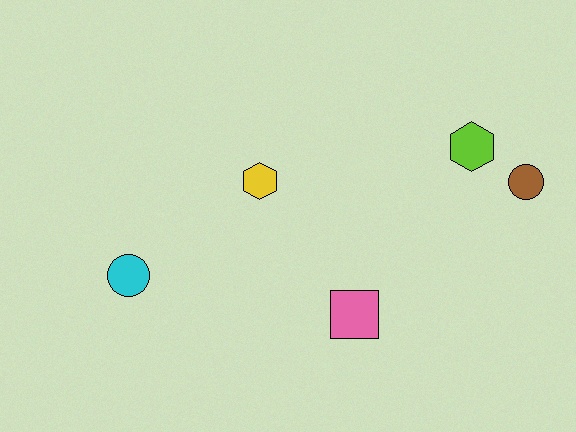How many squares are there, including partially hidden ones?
There is 1 square.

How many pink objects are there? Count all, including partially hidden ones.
There is 1 pink object.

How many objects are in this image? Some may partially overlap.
There are 5 objects.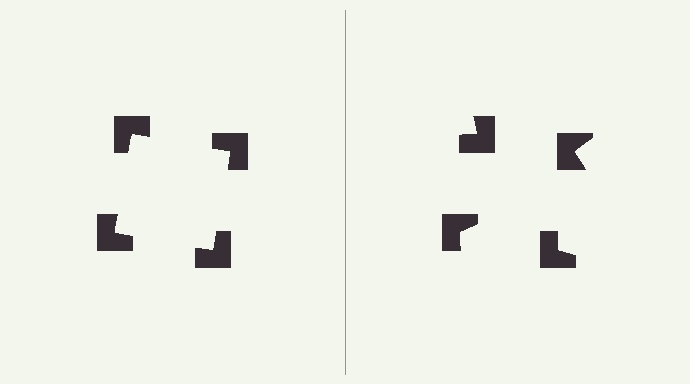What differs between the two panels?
The notched squares are positioned identically on both sides; only the wedge orientations differ. On the left they align to a square; on the right they are misaligned.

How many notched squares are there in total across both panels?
8 — 4 on each side.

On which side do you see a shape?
An illusory square appears on the left side. On the right side the wedge cuts are rotated, so no coherent shape forms.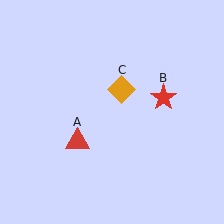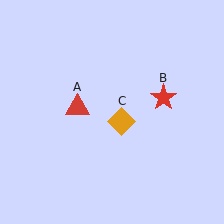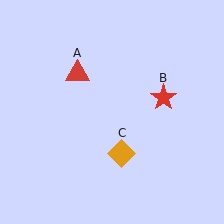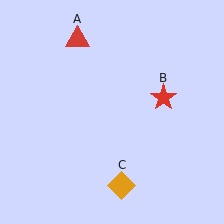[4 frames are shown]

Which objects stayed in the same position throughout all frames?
Red star (object B) remained stationary.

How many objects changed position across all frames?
2 objects changed position: red triangle (object A), orange diamond (object C).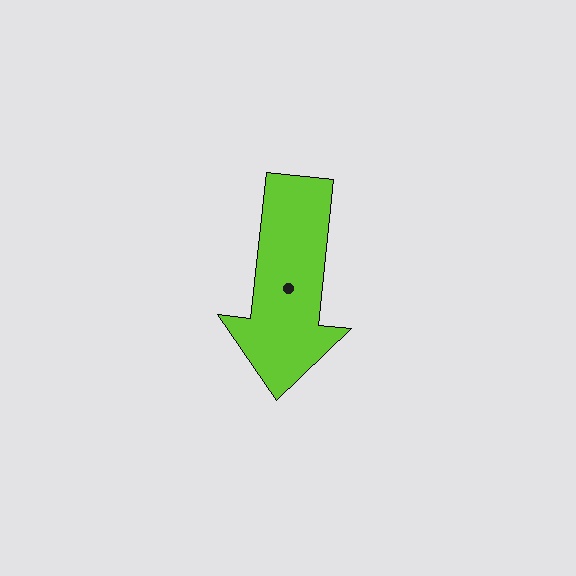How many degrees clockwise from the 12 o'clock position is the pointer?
Approximately 186 degrees.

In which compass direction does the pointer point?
South.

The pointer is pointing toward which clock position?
Roughly 6 o'clock.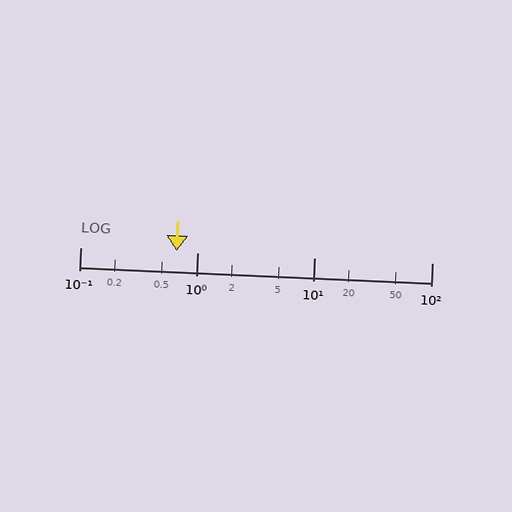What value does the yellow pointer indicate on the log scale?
The pointer indicates approximately 0.66.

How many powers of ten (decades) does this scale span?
The scale spans 3 decades, from 0.1 to 100.